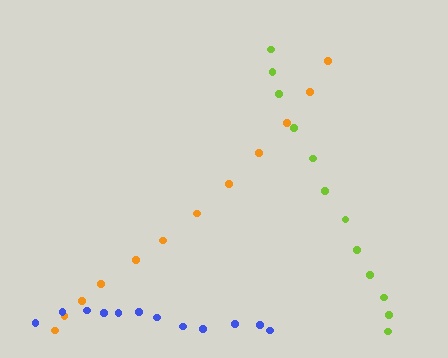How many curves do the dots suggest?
There are 3 distinct paths.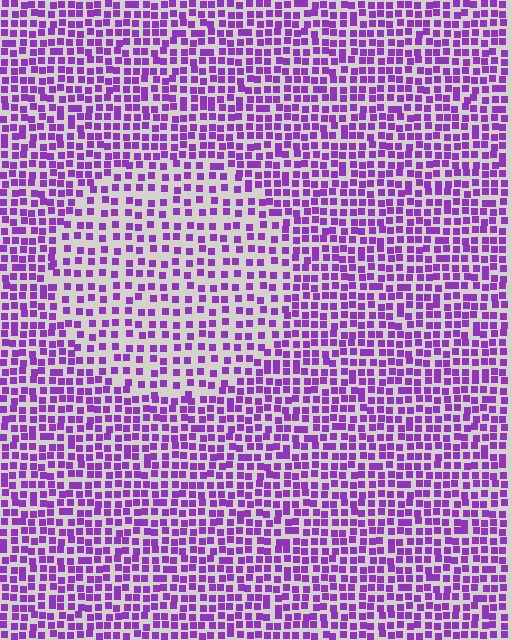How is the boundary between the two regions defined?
The boundary is defined by a change in element density (approximately 1.7x ratio). All elements are the same color, size, and shape.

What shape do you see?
I see a circle.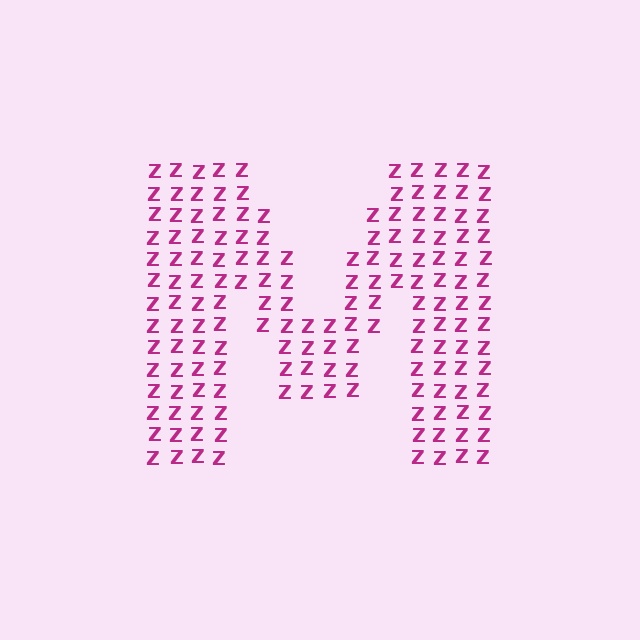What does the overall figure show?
The overall figure shows the letter M.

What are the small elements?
The small elements are letter Z's.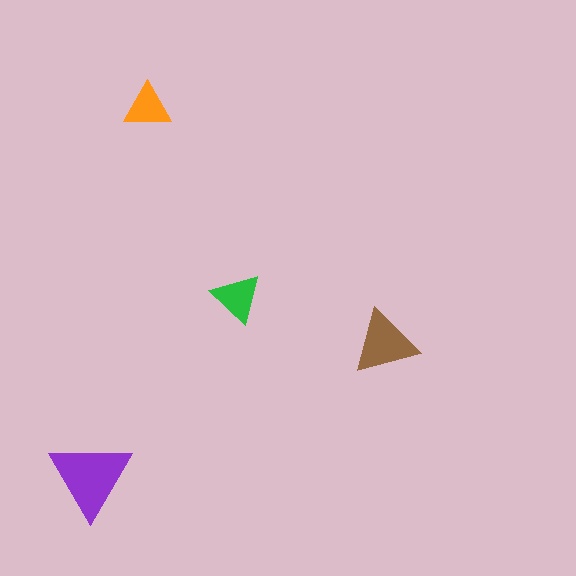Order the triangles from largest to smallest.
the purple one, the brown one, the green one, the orange one.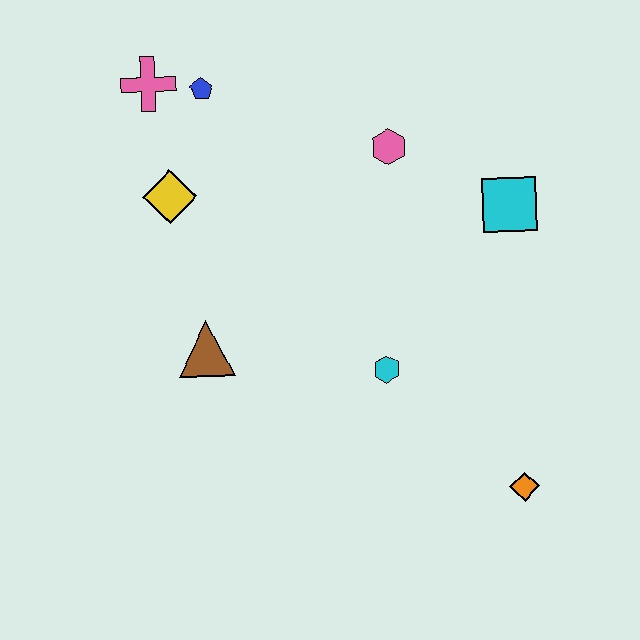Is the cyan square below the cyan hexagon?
No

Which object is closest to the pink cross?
The blue pentagon is closest to the pink cross.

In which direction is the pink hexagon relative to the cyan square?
The pink hexagon is to the left of the cyan square.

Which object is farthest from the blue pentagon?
The orange diamond is farthest from the blue pentagon.